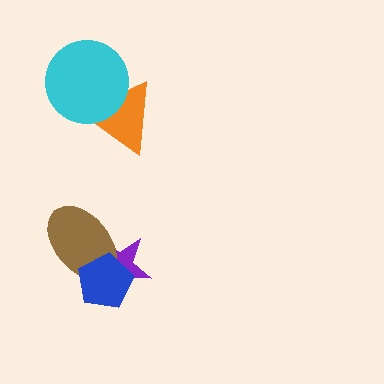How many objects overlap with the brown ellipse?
2 objects overlap with the brown ellipse.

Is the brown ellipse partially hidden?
Yes, it is partially covered by another shape.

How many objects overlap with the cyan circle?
1 object overlaps with the cyan circle.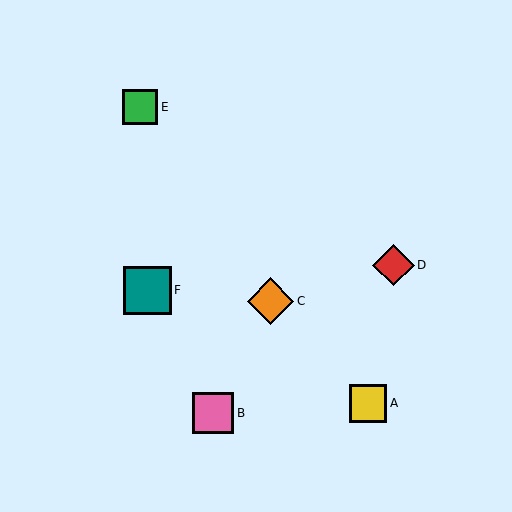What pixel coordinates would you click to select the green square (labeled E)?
Click at (140, 107) to select the green square E.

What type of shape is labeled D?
Shape D is a red diamond.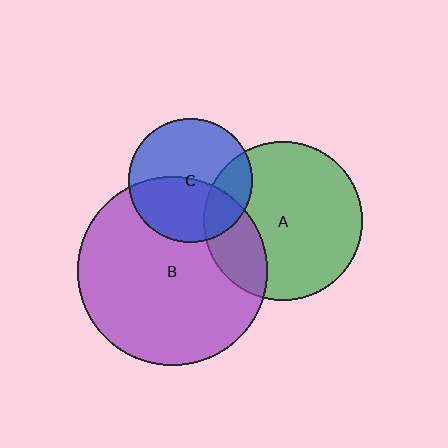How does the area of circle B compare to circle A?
Approximately 1.4 times.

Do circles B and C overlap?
Yes.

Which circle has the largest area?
Circle B (purple).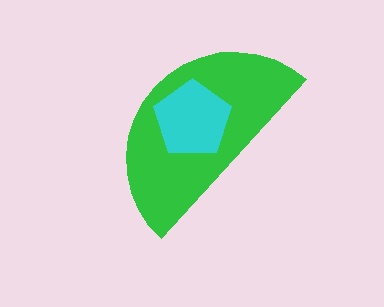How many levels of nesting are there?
2.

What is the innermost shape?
The cyan pentagon.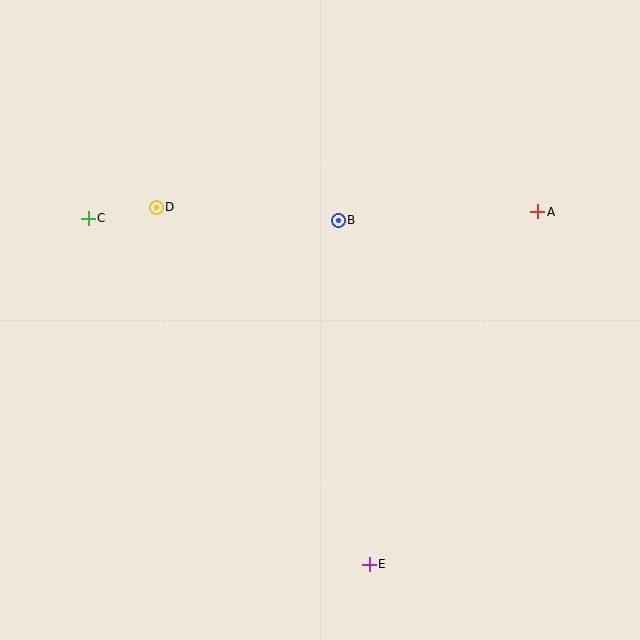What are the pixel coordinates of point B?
Point B is at (338, 220).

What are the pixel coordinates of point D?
Point D is at (156, 207).